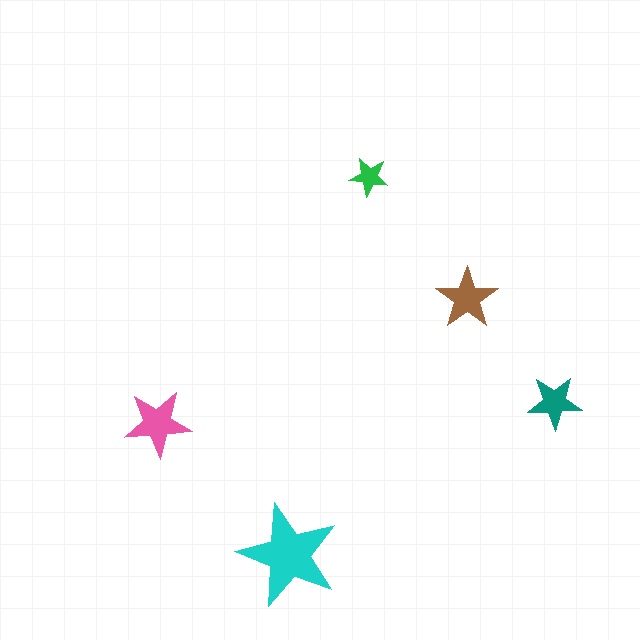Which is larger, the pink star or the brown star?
The pink one.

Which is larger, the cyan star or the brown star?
The cyan one.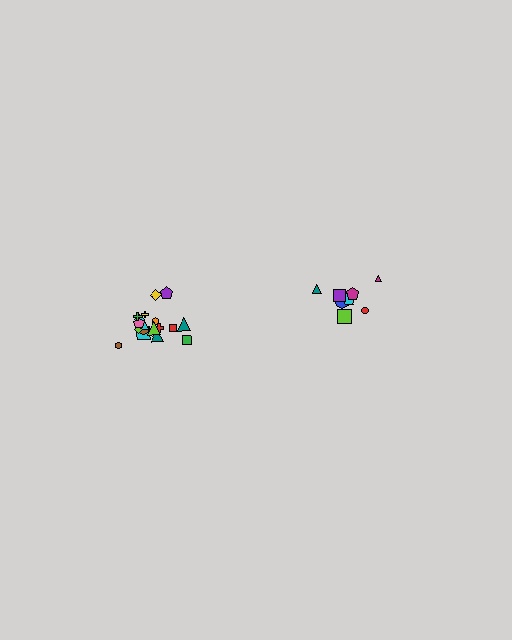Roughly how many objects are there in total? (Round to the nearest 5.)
Roughly 25 objects in total.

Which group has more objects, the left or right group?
The left group.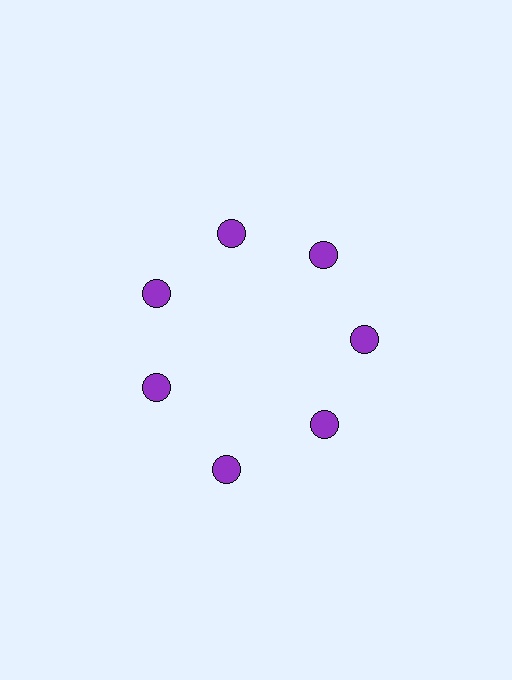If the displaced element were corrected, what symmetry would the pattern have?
It would have 7-fold rotational symmetry — the pattern would map onto itself every 51 degrees.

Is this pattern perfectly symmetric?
No. The 7 purple circles are arranged in a ring, but one element near the 6 o'clock position is pushed outward from the center, breaking the 7-fold rotational symmetry.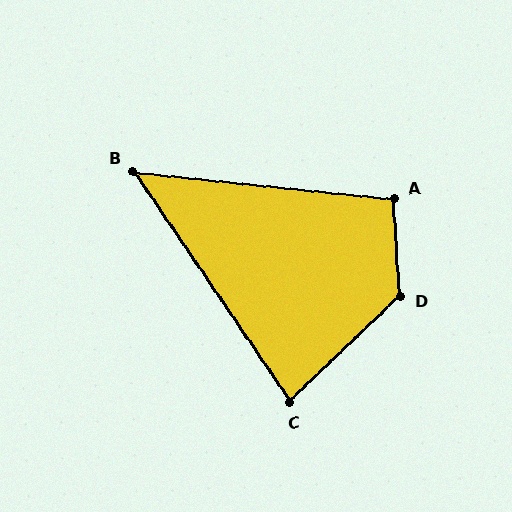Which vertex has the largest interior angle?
D, at approximately 130 degrees.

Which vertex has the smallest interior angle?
B, at approximately 50 degrees.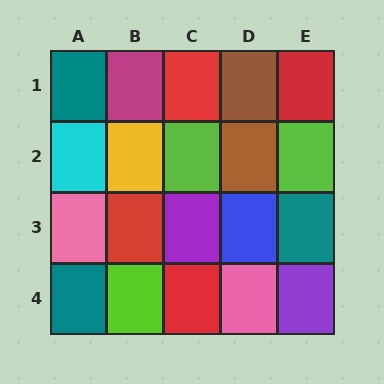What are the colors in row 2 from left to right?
Cyan, yellow, lime, brown, lime.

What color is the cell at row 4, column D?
Pink.